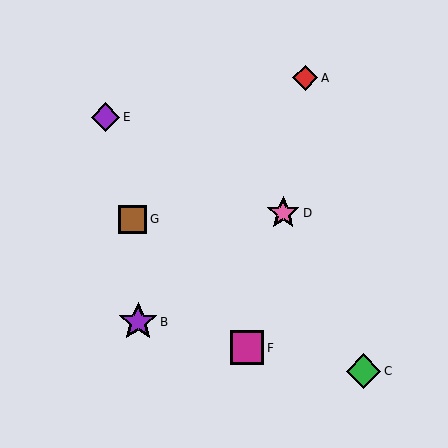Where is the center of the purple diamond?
The center of the purple diamond is at (106, 117).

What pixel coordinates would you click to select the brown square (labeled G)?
Click at (133, 219) to select the brown square G.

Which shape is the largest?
The purple star (labeled B) is the largest.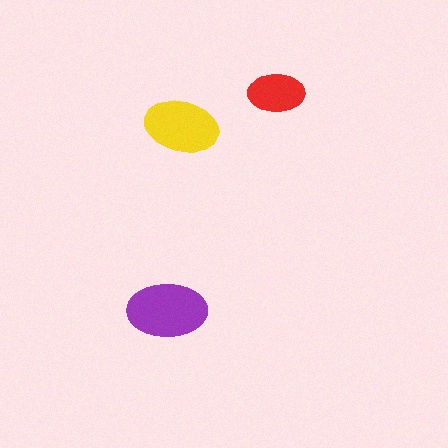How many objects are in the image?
There are 3 objects in the image.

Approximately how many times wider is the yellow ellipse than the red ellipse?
About 1.5 times wider.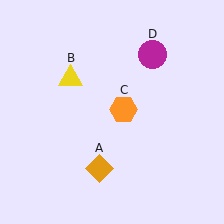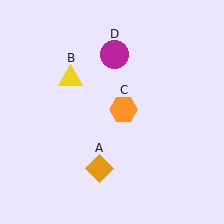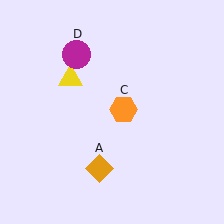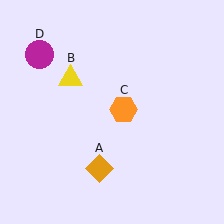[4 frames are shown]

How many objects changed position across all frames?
1 object changed position: magenta circle (object D).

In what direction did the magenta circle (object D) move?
The magenta circle (object D) moved left.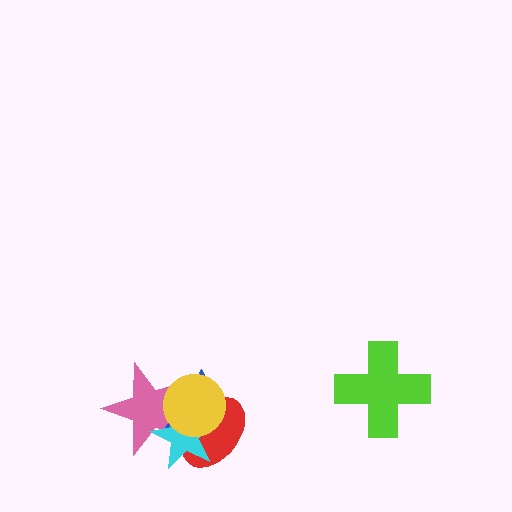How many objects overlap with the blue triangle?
4 objects overlap with the blue triangle.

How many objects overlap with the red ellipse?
4 objects overlap with the red ellipse.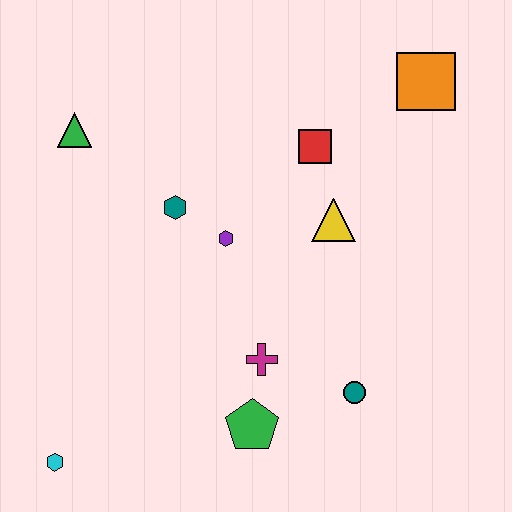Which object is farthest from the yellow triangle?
The cyan hexagon is farthest from the yellow triangle.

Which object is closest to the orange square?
The red square is closest to the orange square.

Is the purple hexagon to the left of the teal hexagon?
No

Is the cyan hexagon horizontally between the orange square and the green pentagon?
No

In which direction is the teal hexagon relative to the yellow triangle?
The teal hexagon is to the left of the yellow triangle.